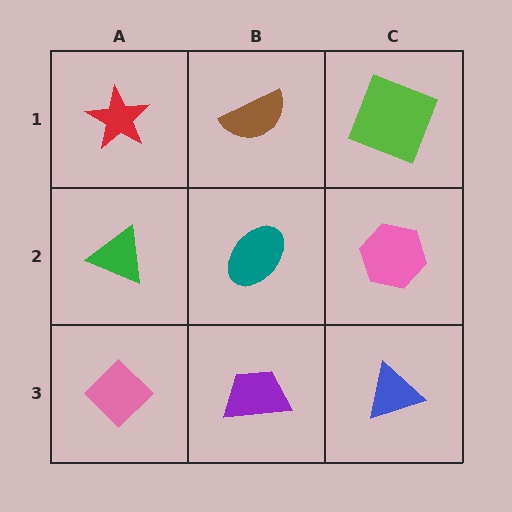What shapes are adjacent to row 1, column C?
A pink hexagon (row 2, column C), a brown semicircle (row 1, column B).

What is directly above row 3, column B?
A teal ellipse.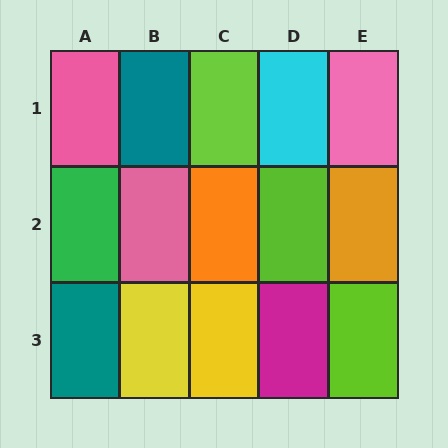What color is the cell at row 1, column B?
Teal.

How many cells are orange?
2 cells are orange.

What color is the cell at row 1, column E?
Pink.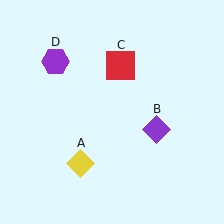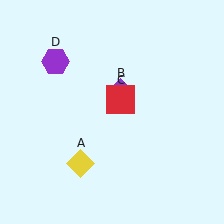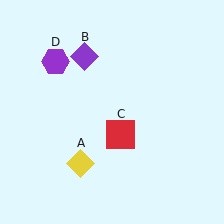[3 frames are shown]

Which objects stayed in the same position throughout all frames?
Yellow diamond (object A) and purple hexagon (object D) remained stationary.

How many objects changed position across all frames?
2 objects changed position: purple diamond (object B), red square (object C).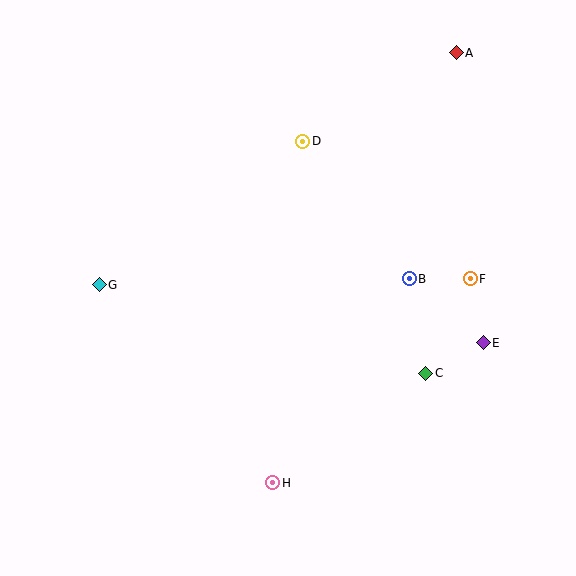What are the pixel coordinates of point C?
Point C is at (426, 373).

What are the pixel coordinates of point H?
Point H is at (273, 483).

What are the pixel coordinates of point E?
Point E is at (483, 343).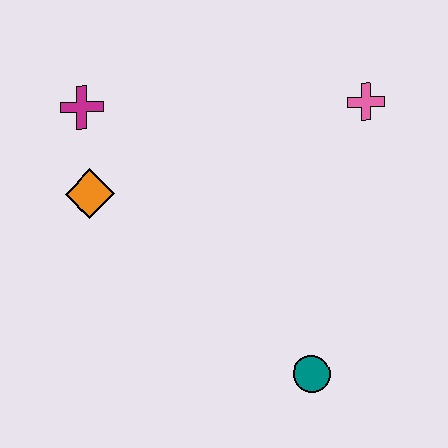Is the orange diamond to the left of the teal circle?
Yes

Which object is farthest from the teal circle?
The magenta cross is farthest from the teal circle.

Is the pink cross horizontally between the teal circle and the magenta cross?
No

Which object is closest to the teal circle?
The pink cross is closest to the teal circle.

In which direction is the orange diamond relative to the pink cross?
The orange diamond is to the left of the pink cross.